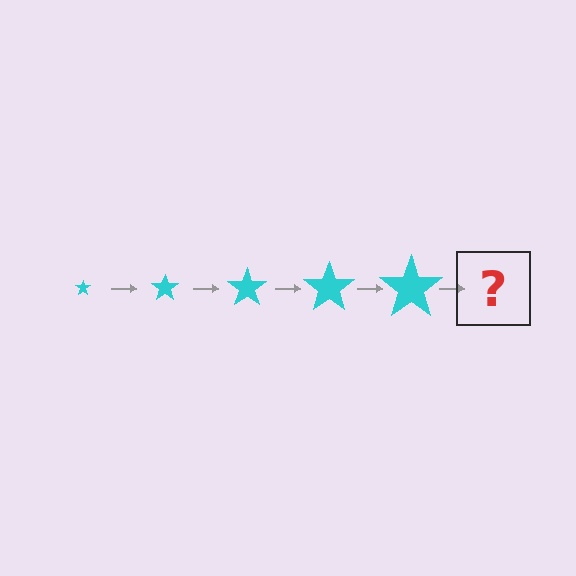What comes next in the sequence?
The next element should be a cyan star, larger than the previous one.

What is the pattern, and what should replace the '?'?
The pattern is that the star gets progressively larger each step. The '?' should be a cyan star, larger than the previous one.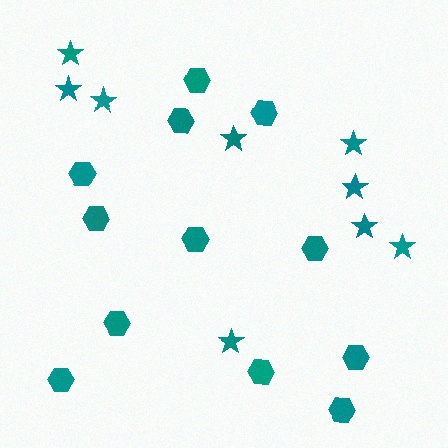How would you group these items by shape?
There are 2 groups: one group of hexagons (12) and one group of stars (9).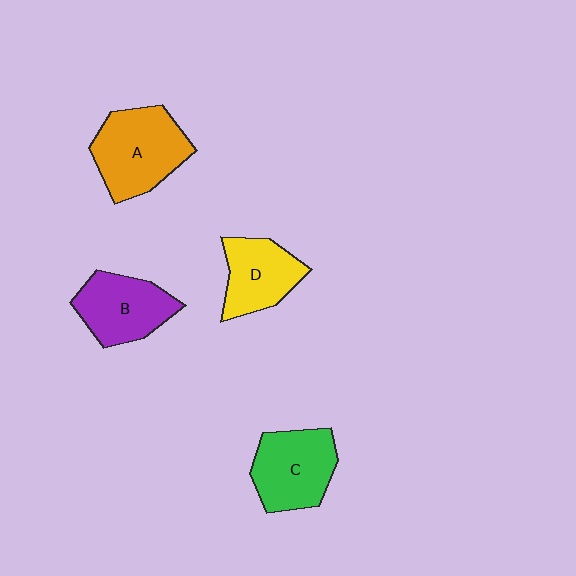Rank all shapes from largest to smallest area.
From largest to smallest: A (orange), C (green), B (purple), D (yellow).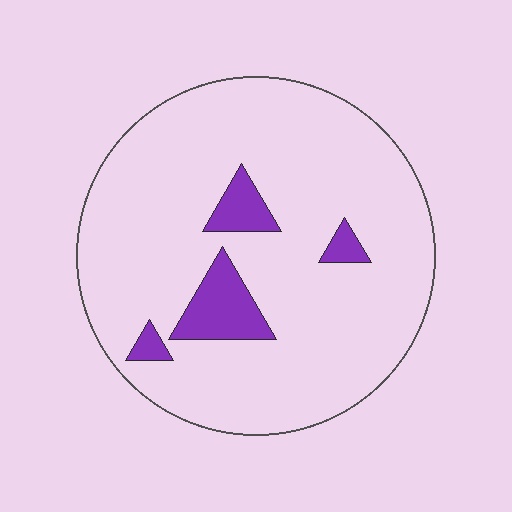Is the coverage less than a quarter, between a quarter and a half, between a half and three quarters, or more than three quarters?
Less than a quarter.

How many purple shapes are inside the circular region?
4.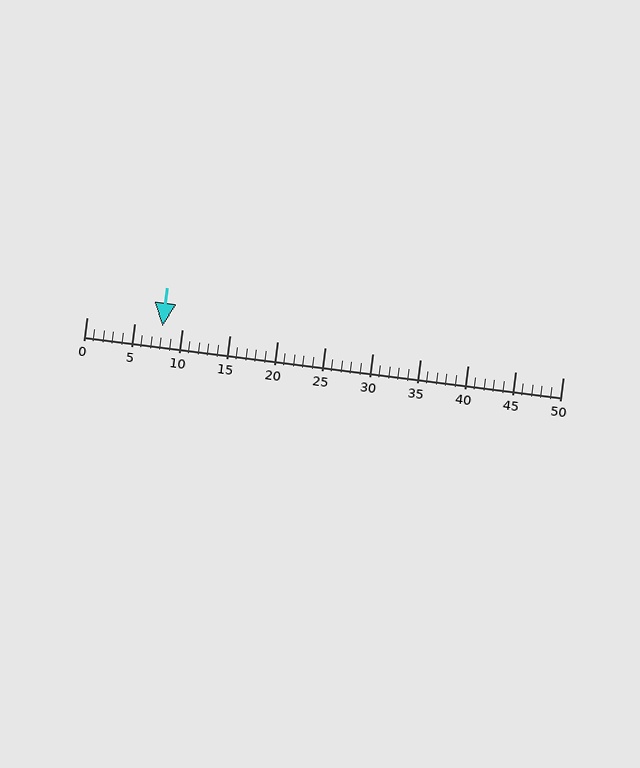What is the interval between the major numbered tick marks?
The major tick marks are spaced 5 units apart.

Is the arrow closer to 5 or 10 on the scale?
The arrow is closer to 10.